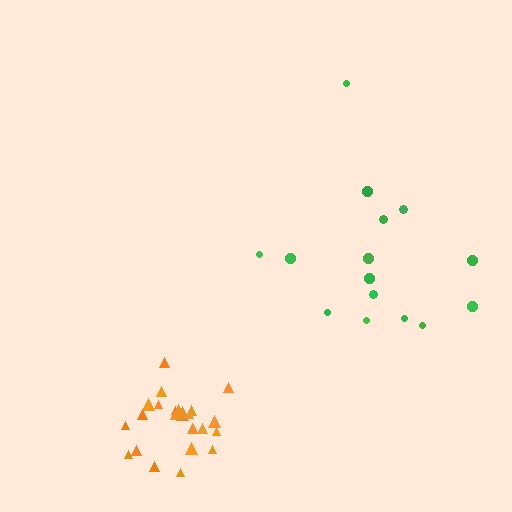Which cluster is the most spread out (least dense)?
Green.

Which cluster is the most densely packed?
Orange.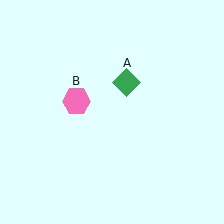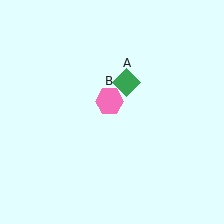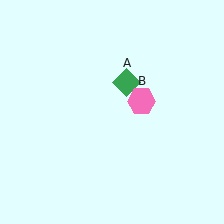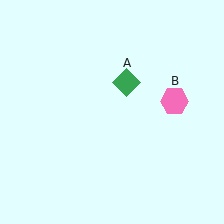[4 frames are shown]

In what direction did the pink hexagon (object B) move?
The pink hexagon (object B) moved right.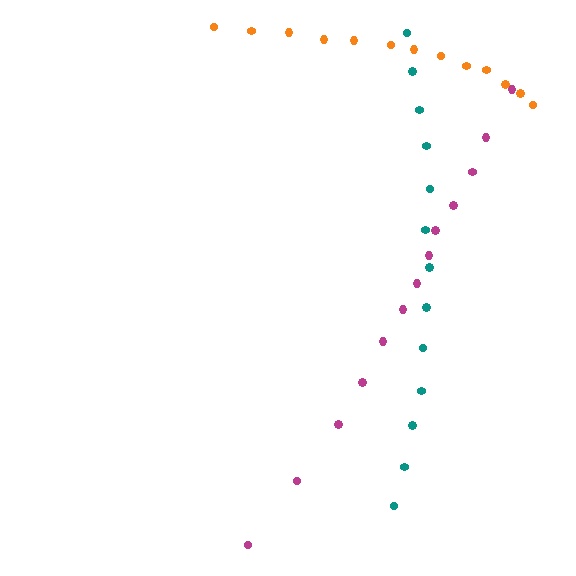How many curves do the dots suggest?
There are 3 distinct paths.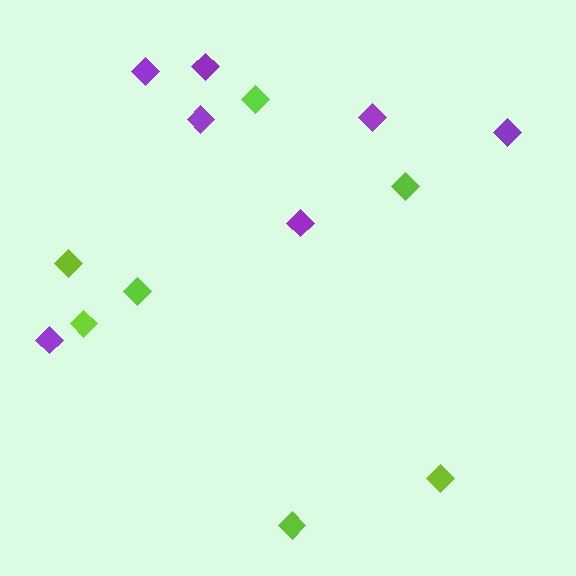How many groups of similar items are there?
There are 2 groups: one group of purple diamonds (7) and one group of lime diamonds (7).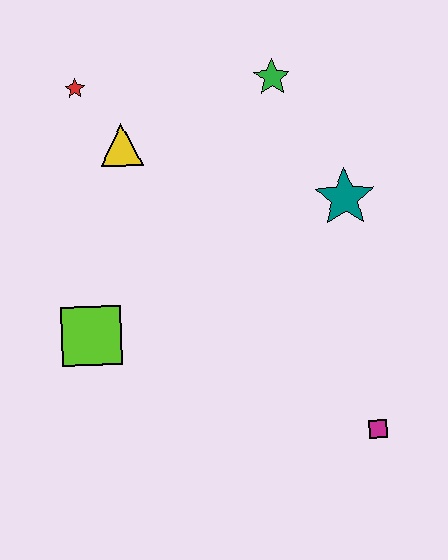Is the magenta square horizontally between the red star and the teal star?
No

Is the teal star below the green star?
Yes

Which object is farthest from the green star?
The magenta square is farthest from the green star.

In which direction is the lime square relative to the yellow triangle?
The lime square is below the yellow triangle.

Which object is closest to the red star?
The yellow triangle is closest to the red star.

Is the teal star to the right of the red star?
Yes